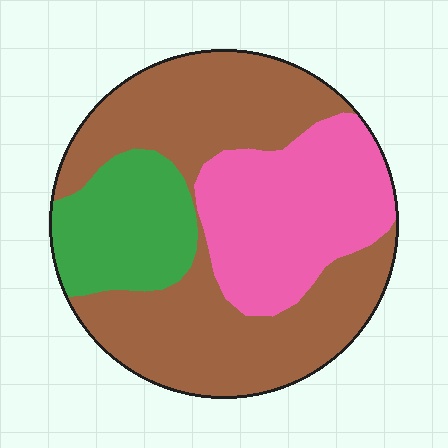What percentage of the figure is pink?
Pink covers about 30% of the figure.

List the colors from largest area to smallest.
From largest to smallest: brown, pink, green.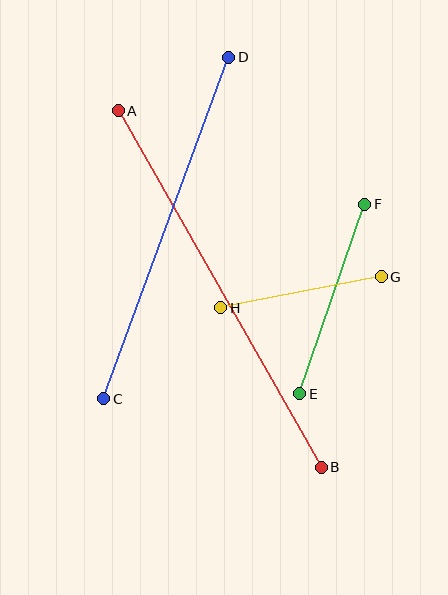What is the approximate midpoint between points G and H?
The midpoint is at approximately (301, 292) pixels.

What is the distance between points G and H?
The distance is approximately 164 pixels.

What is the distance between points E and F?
The distance is approximately 200 pixels.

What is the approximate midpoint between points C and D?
The midpoint is at approximately (166, 228) pixels.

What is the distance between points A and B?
The distance is approximately 410 pixels.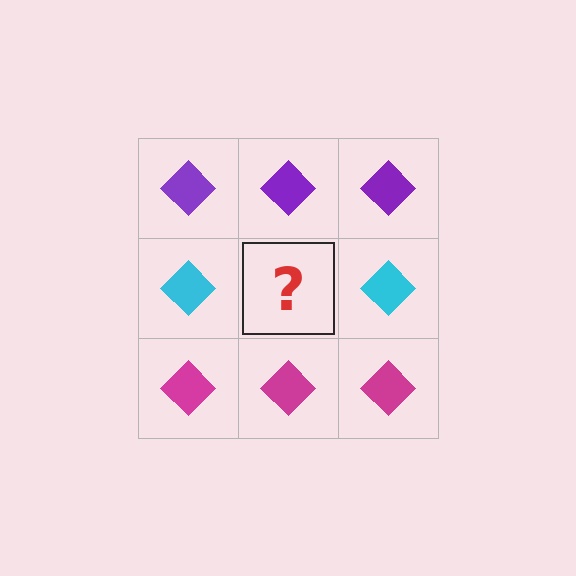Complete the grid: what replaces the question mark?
The question mark should be replaced with a cyan diamond.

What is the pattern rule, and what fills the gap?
The rule is that each row has a consistent color. The gap should be filled with a cyan diamond.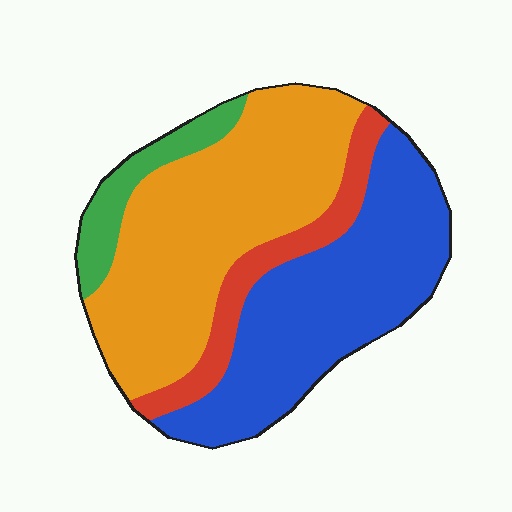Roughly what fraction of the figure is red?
Red covers about 10% of the figure.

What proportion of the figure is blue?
Blue takes up between a third and a half of the figure.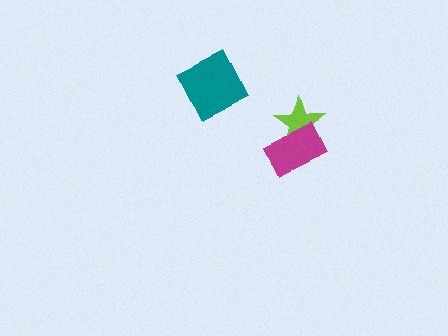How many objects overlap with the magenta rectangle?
1 object overlaps with the magenta rectangle.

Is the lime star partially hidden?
Yes, it is partially covered by another shape.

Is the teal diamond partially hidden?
No, no other shape covers it.